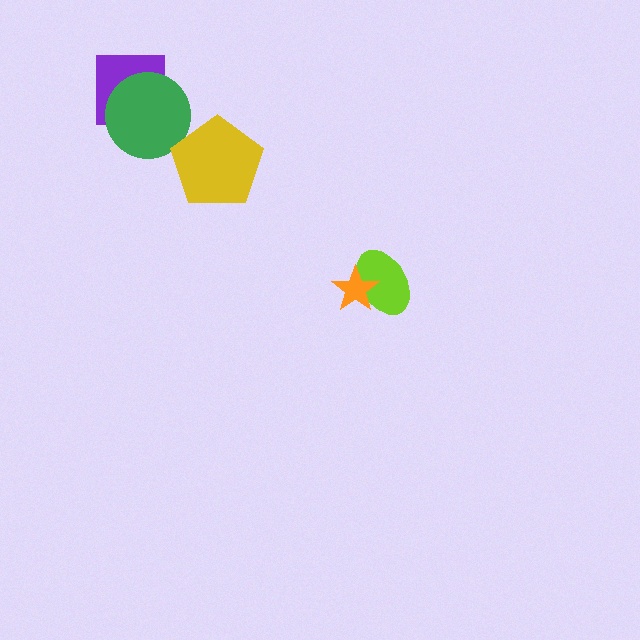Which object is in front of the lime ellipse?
The orange star is in front of the lime ellipse.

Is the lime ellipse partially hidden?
Yes, it is partially covered by another shape.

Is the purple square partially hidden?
Yes, it is partially covered by another shape.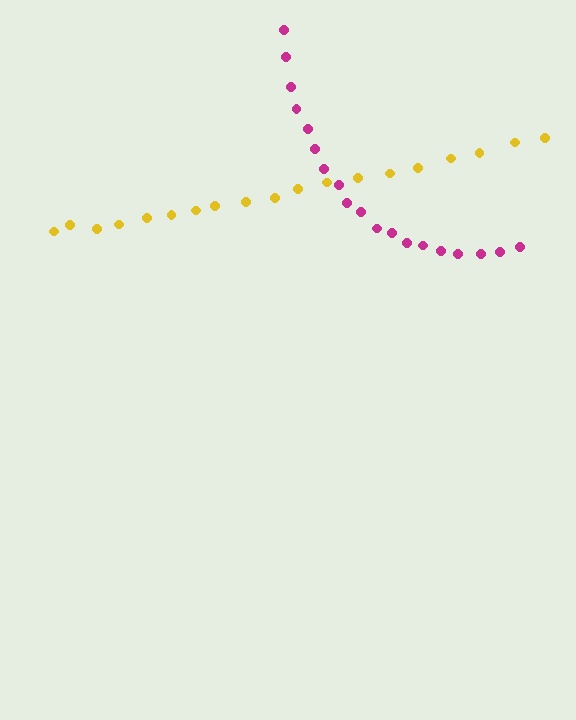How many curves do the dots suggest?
There are 2 distinct paths.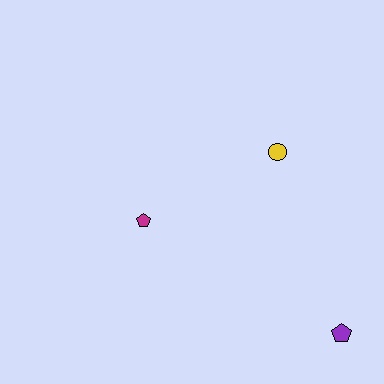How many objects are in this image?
There are 3 objects.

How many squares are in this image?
There are no squares.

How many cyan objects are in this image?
There are no cyan objects.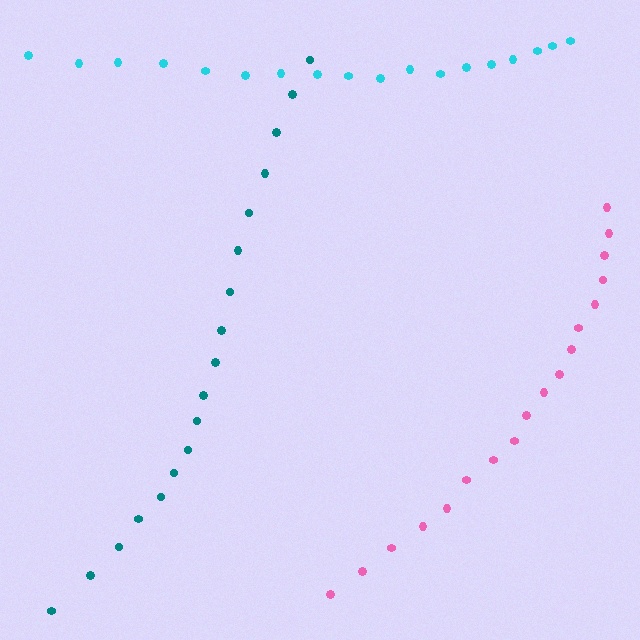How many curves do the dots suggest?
There are 3 distinct paths.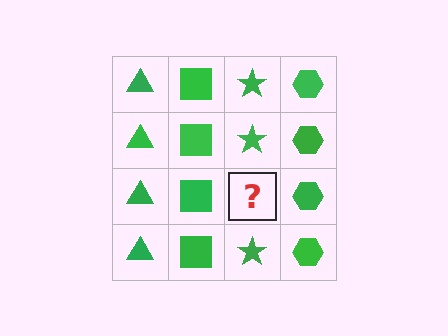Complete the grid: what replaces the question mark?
The question mark should be replaced with a green star.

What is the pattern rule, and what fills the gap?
The rule is that each column has a consistent shape. The gap should be filled with a green star.